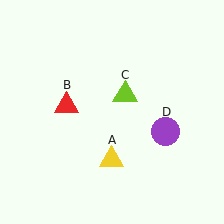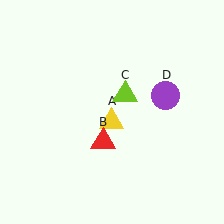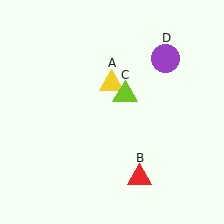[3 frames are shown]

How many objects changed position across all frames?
3 objects changed position: yellow triangle (object A), red triangle (object B), purple circle (object D).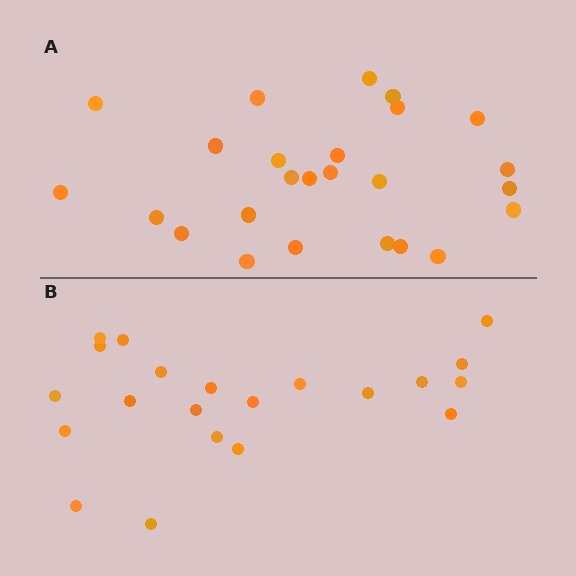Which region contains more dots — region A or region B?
Region A (the top region) has more dots.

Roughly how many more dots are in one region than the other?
Region A has about 4 more dots than region B.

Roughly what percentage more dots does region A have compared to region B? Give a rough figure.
About 20% more.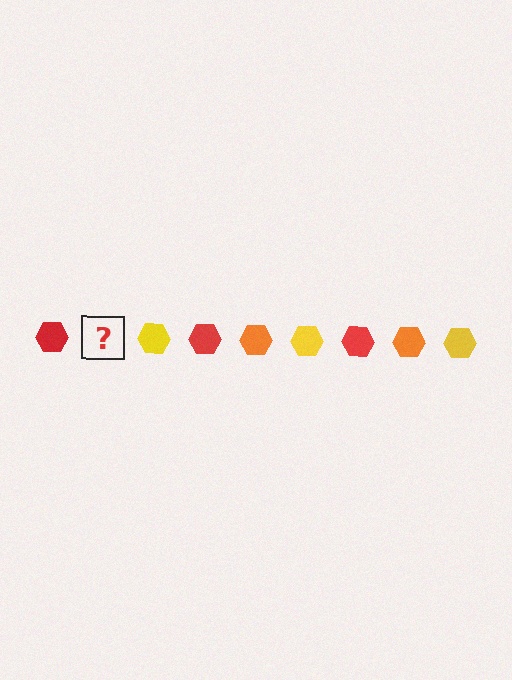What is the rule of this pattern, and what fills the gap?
The rule is that the pattern cycles through red, orange, yellow hexagons. The gap should be filled with an orange hexagon.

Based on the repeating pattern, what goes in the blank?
The blank should be an orange hexagon.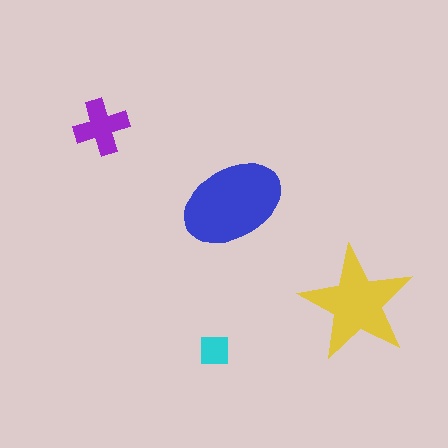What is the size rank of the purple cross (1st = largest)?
3rd.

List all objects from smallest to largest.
The cyan square, the purple cross, the yellow star, the blue ellipse.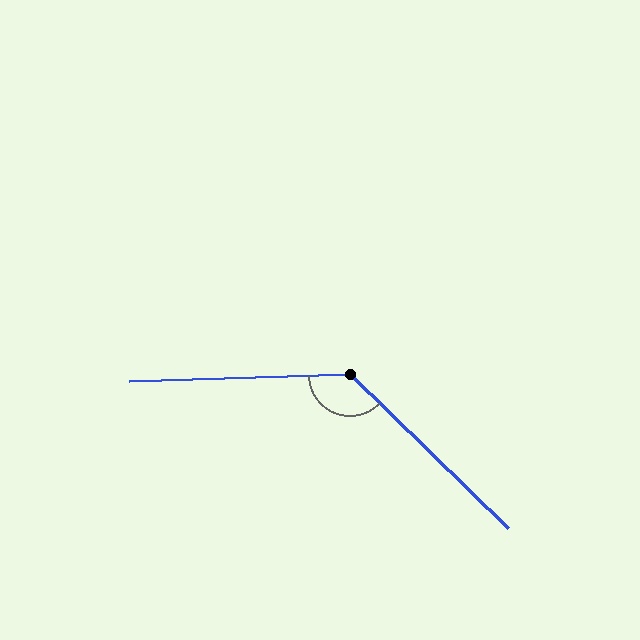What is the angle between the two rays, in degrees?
Approximately 134 degrees.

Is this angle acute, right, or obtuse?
It is obtuse.